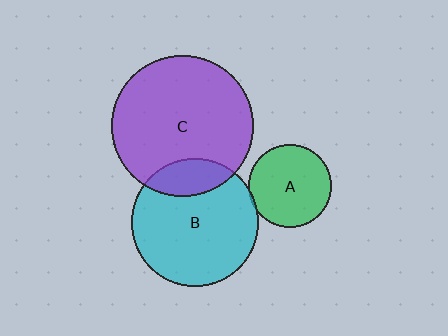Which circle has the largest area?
Circle C (purple).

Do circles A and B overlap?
Yes.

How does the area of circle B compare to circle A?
Approximately 2.3 times.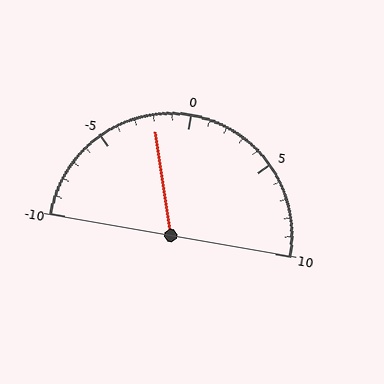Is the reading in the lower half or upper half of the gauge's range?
The reading is in the lower half of the range (-10 to 10).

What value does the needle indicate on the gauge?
The needle indicates approximately -2.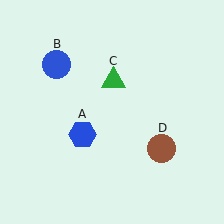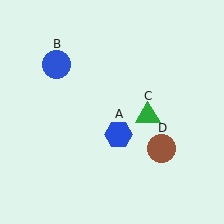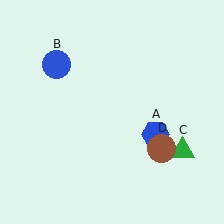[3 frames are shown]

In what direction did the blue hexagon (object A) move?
The blue hexagon (object A) moved right.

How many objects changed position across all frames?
2 objects changed position: blue hexagon (object A), green triangle (object C).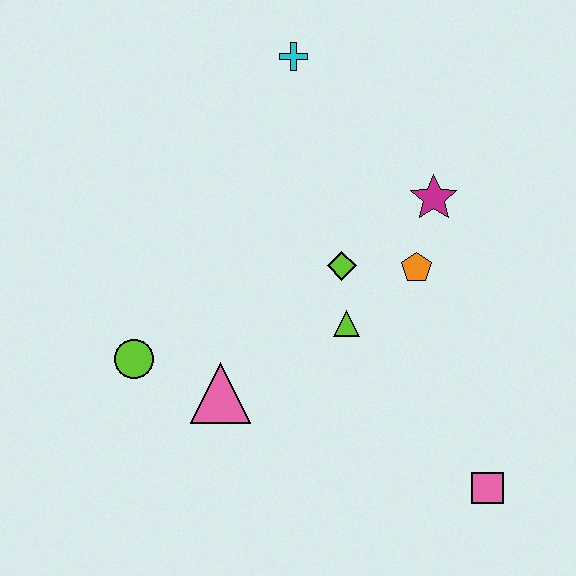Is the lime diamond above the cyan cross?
No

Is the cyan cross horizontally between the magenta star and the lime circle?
Yes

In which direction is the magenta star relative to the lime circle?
The magenta star is to the right of the lime circle.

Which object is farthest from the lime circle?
The pink square is farthest from the lime circle.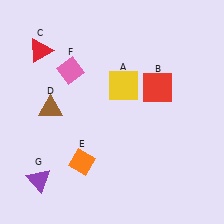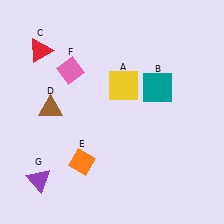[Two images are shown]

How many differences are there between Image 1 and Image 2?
There is 1 difference between the two images.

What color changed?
The square (B) changed from red in Image 1 to teal in Image 2.